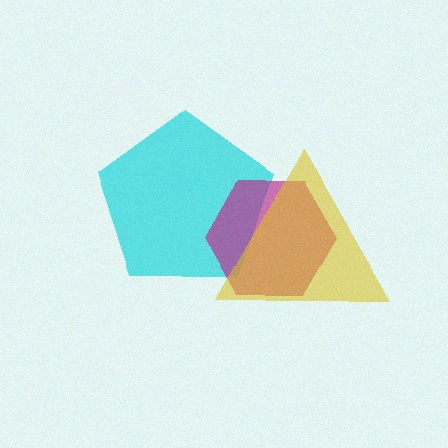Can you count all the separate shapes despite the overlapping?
Yes, there are 3 separate shapes.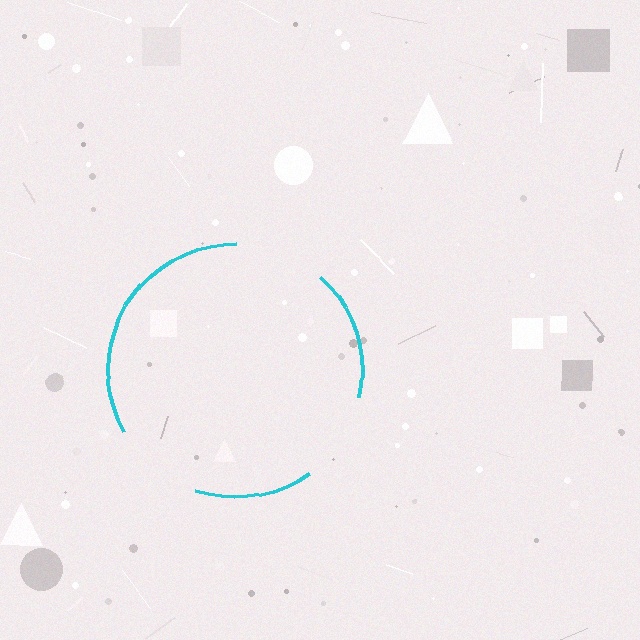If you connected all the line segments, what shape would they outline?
They would outline a circle.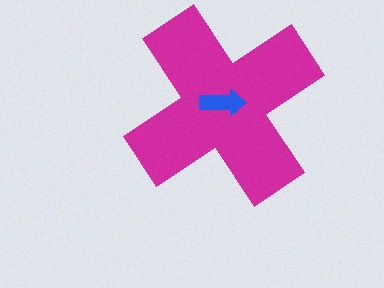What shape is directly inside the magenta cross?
The blue arrow.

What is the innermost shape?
The blue arrow.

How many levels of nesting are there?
2.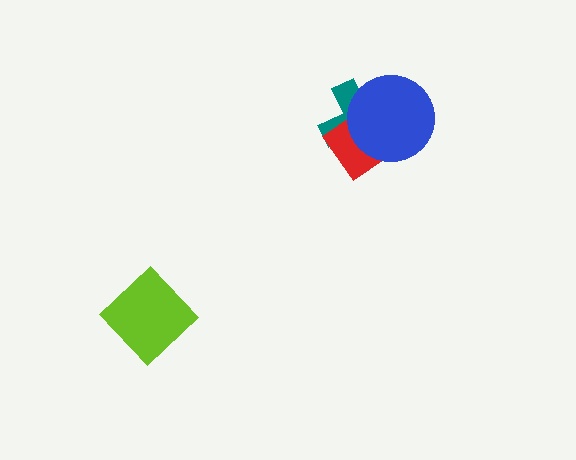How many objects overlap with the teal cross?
2 objects overlap with the teal cross.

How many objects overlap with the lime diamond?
0 objects overlap with the lime diamond.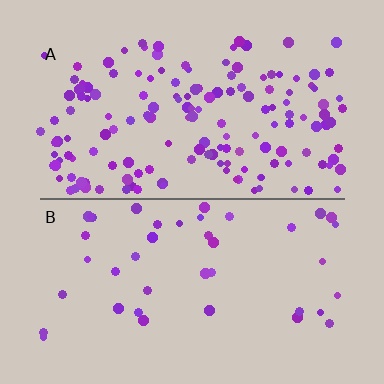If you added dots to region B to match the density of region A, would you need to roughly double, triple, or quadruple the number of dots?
Approximately quadruple.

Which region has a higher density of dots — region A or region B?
A (the top).